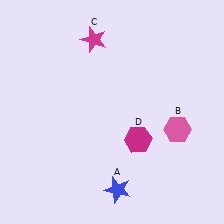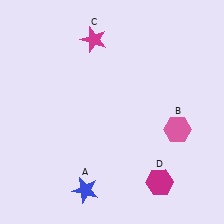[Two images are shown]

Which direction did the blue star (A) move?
The blue star (A) moved left.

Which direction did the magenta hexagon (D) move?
The magenta hexagon (D) moved down.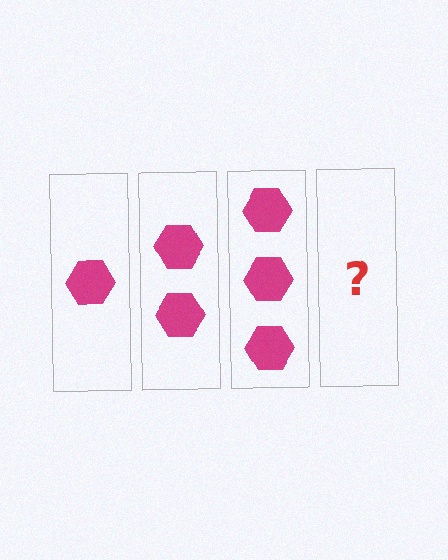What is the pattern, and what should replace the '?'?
The pattern is that each step adds one more hexagon. The '?' should be 4 hexagons.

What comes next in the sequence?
The next element should be 4 hexagons.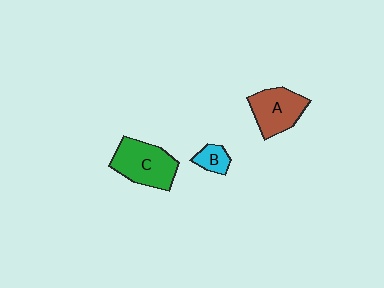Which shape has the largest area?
Shape C (green).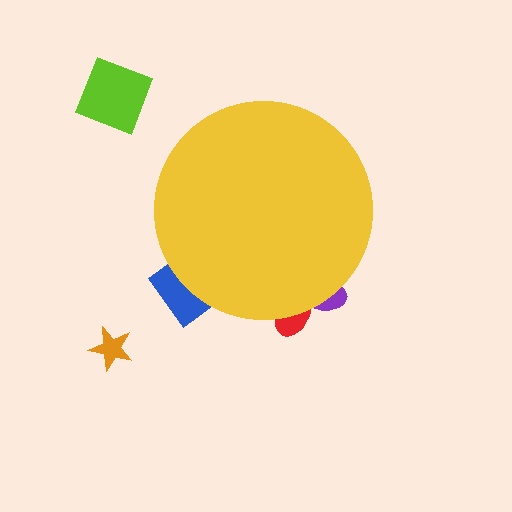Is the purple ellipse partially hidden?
Yes, the purple ellipse is partially hidden behind the yellow circle.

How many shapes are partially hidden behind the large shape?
3 shapes are partially hidden.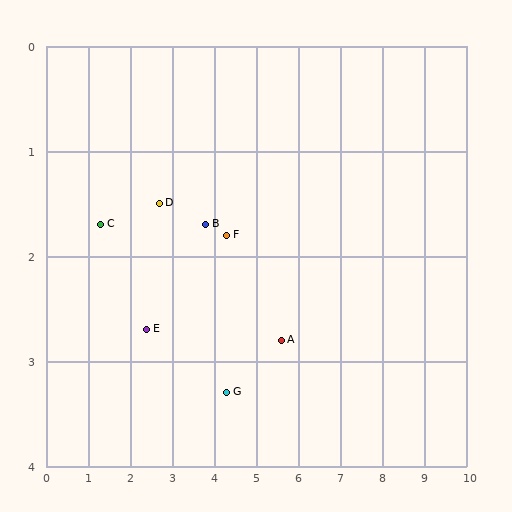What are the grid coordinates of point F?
Point F is at approximately (4.3, 1.8).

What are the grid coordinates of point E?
Point E is at approximately (2.4, 2.7).